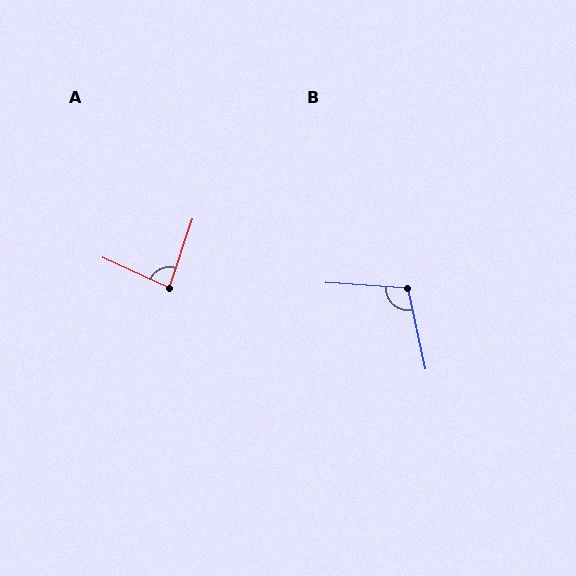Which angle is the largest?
B, at approximately 106 degrees.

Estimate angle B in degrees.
Approximately 106 degrees.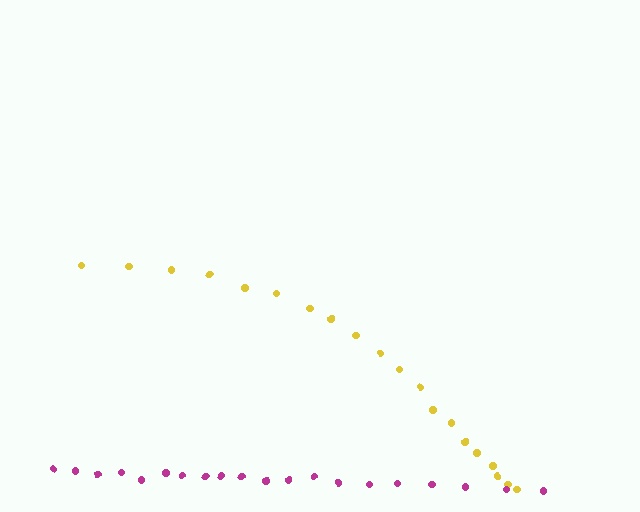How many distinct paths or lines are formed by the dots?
There are 2 distinct paths.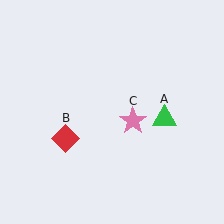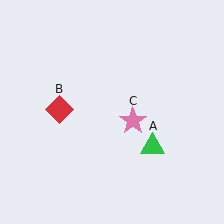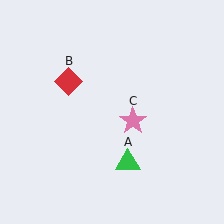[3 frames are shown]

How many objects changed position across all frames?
2 objects changed position: green triangle (object A), red diamond (object B).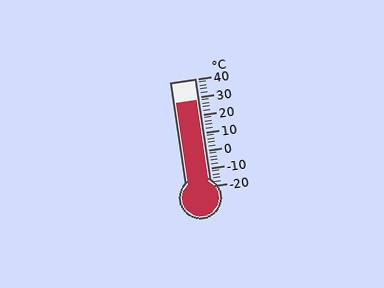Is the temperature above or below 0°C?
The temperature is above 0°C.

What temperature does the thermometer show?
The thermometer shows approximately 28°C.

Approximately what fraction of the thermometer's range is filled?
The thermometer is filled to approximately 80% of its range.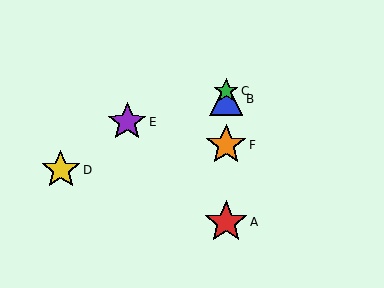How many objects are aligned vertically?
4 objects (A, B, C, F) are aligned vertically.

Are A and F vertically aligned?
Yes, both are at x≈226.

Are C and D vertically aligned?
No, C is at x≈226 and D is at x≈61.